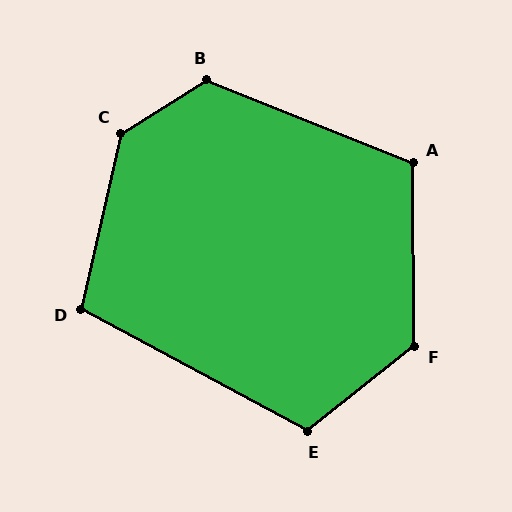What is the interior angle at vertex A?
Approximately 112 degrees (obtuse).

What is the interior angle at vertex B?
Approximately 126 degrees (obtuse).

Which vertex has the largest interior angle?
C, at approximately 134 degrees.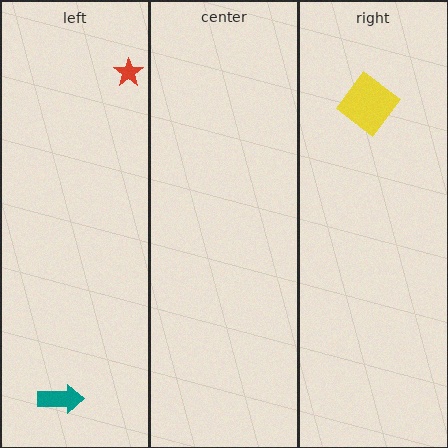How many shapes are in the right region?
1.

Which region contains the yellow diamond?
The right region.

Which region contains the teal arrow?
The left region.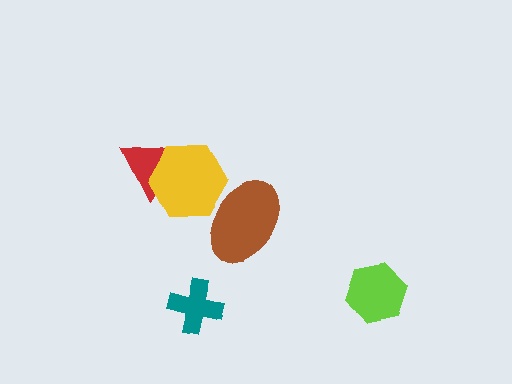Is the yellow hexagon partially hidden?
Yes, it is partially covered by another shape.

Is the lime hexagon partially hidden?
No, no other shape covers it.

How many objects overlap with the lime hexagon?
0 objects overlap with the lime hexagon.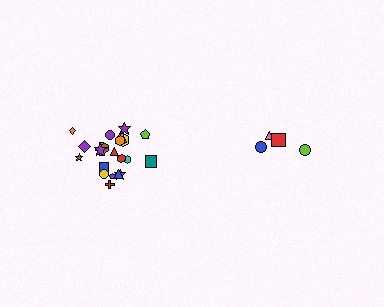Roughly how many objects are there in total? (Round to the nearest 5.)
Roughly 25 objects in total.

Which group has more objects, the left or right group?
The left group.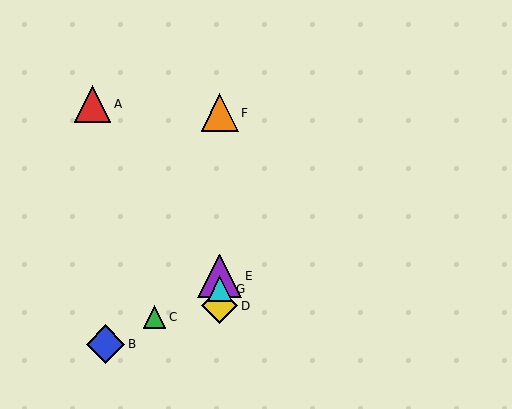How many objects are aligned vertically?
4 objects (D, E, F, G) are aligned vertically.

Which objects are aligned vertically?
Objects D, E, F, G are aligned vertically.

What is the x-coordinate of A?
Object A is at x≈93.